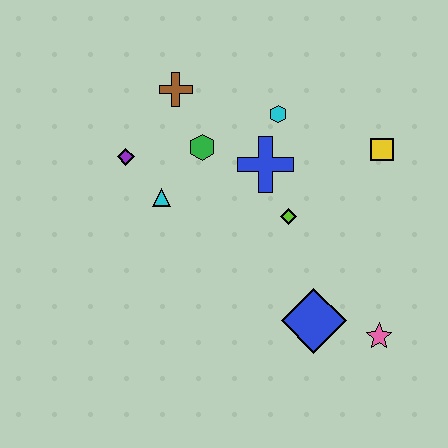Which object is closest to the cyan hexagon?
The blue cross is closest to the cyan hexagon.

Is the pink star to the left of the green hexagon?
No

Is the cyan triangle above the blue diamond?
Yes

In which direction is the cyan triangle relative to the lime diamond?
The cyan triangle is to the left of the lime diamond.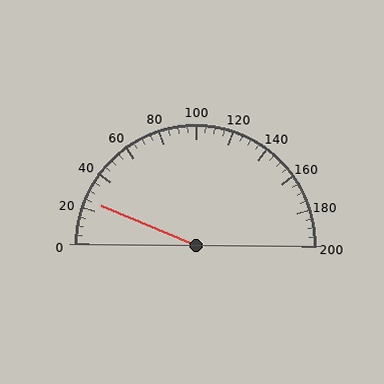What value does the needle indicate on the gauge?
The needle indicates approximately 25.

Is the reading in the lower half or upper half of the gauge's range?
The reading is in the lower half of the range (0 to 200).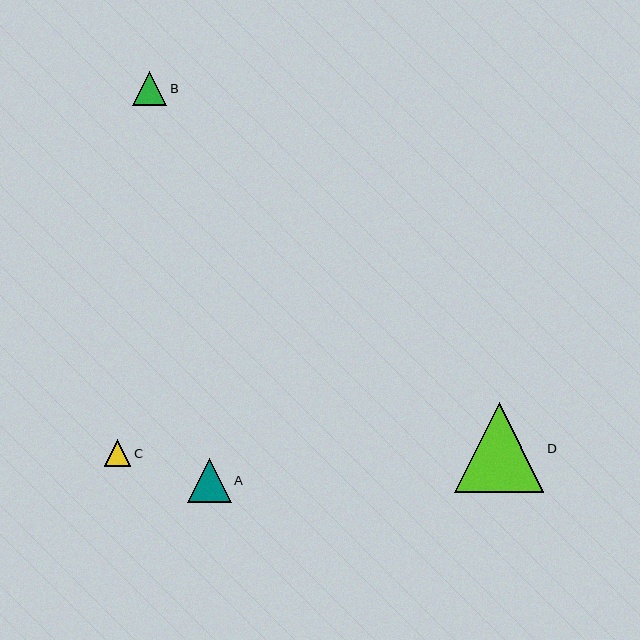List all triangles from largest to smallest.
From largest to smallest: D, A, B, C.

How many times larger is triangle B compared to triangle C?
Triangle B is approximately 1.3 times the size of triangle C.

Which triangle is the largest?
Triangle D is the largest with a size of approximately 90 pixels.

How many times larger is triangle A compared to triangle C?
Triangle A is approximately 1.6 times the size of triangle C.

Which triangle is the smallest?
Triangle C is the smallest with a size of approximately 27 pixels.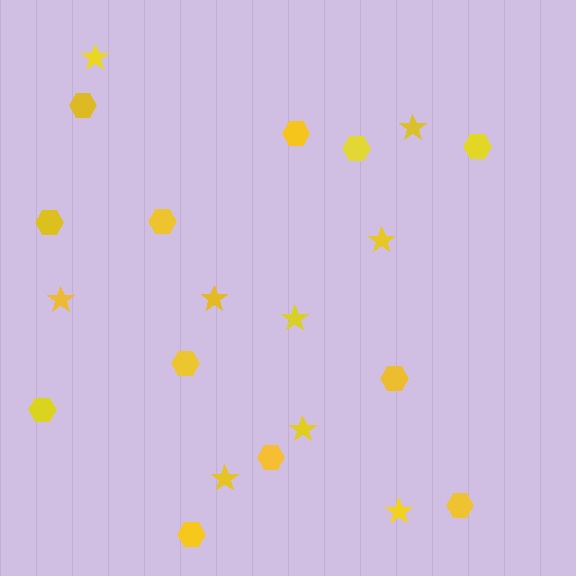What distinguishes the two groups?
There are 2 groups: one group of hexagons (12) and one group of stars (9).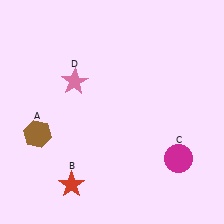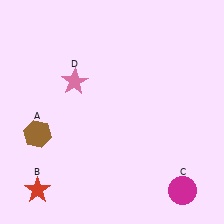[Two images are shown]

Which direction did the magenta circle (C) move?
The magenta circle (C) moved down.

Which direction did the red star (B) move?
The red star (B) moved left.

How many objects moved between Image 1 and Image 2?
2 objects moved between the two images.